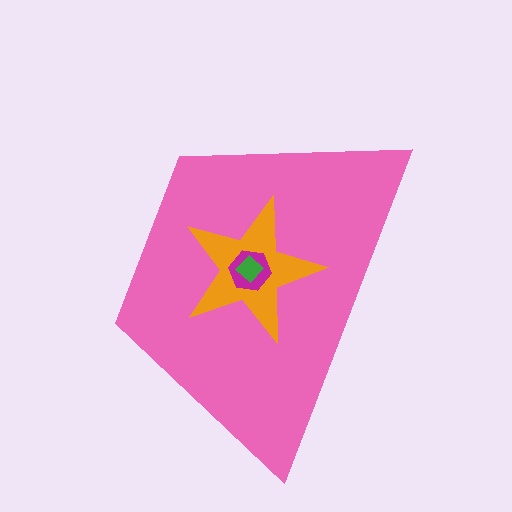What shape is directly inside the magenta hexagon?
The green diamond.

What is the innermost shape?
The green diamond.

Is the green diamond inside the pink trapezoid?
Yes.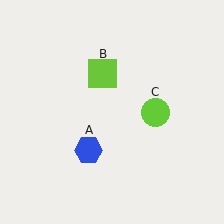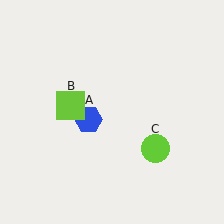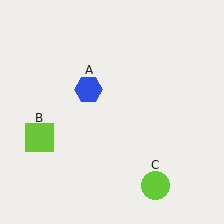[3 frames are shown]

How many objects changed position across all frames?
3 objects changed position: blue hexagon (object A), lime square (object B), lime circle (object C).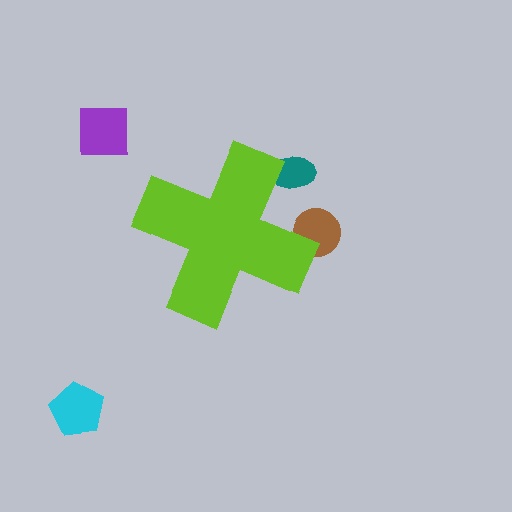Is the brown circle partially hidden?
Yes, the brown circle is partially hidden behind the lime cross.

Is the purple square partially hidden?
No, the purple square is fully visible.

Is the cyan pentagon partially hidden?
No, the cyan pentagon is fully visible.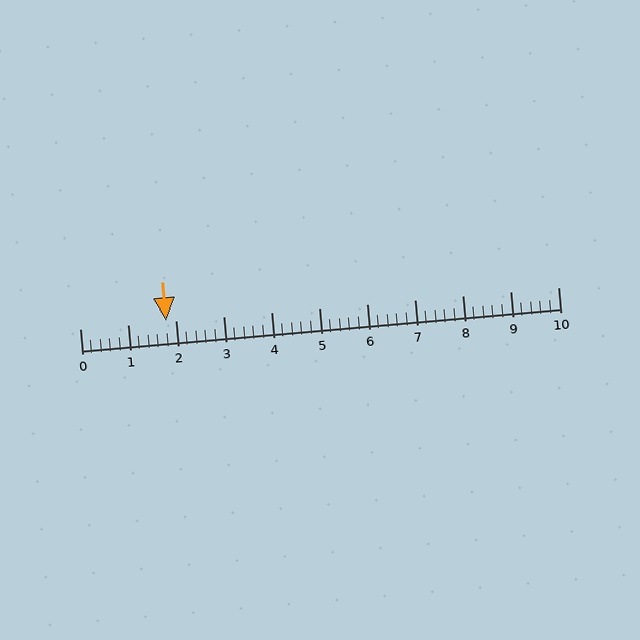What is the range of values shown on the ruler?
The ruler shows values from 0 to 10.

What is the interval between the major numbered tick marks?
The major tick marks are spaced 1 units apart.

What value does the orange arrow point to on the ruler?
The orange arrow points to approximately 1.8.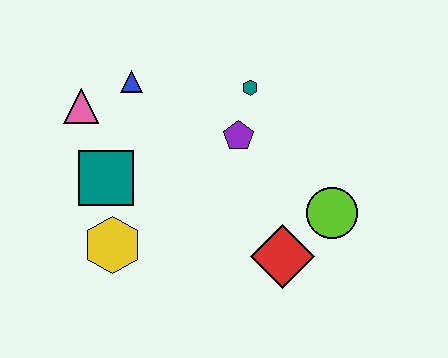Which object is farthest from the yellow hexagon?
The lime circle is farthest from the yellow hexagon.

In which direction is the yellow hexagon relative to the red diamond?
The yellow hexagon is to the left of the red diamond.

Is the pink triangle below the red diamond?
No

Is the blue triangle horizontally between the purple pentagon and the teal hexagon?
No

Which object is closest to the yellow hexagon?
The teal square is closest to the yellow hexagon.